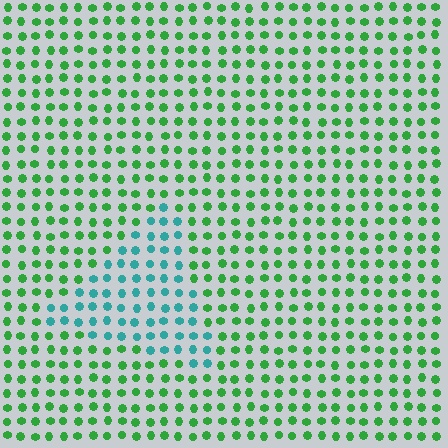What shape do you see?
I see a triangle.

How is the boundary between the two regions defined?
The boundary is defined purely by a slight shift in hue (about 52 degrees). Spacing, size, and orientation are identical on both sides.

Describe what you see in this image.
The image is filled with small green elements in a uniform arrangement. A triangle-shaped region is visible where the elements are tinted to a slightly different hue, forming a subtle color boundary.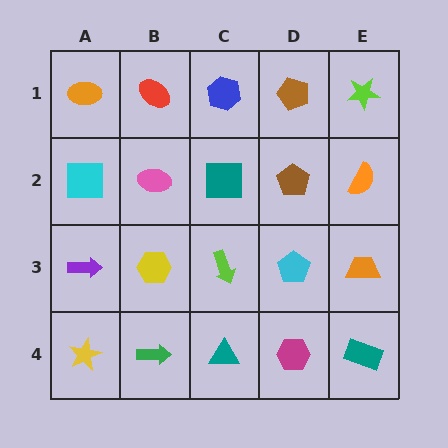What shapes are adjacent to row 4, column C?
A lime arrow (row 3, column C), a green arrow (row 4, column B), a magenta hexagon (row 4, column D).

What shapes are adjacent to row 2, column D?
A brown pentagon (row 1, column D), a cyan pentagon (row 3, column D), a teal square (row 2, column C), an orange semicircle (row 2, column E).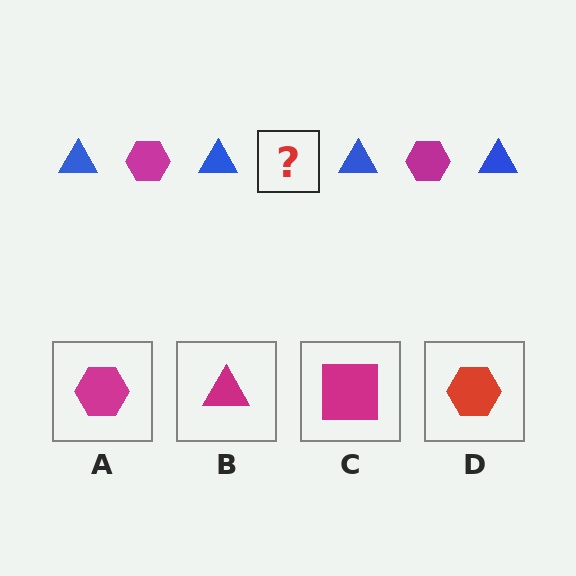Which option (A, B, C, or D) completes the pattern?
A.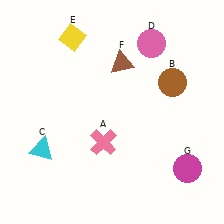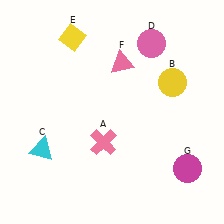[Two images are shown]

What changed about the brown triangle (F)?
In Image 1, F is brown. In Image 2, it changed to pink.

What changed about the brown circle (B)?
In Image 1, B is brown. In Image 2, it changed to yellow.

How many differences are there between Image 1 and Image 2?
There are 2 differences between the two images.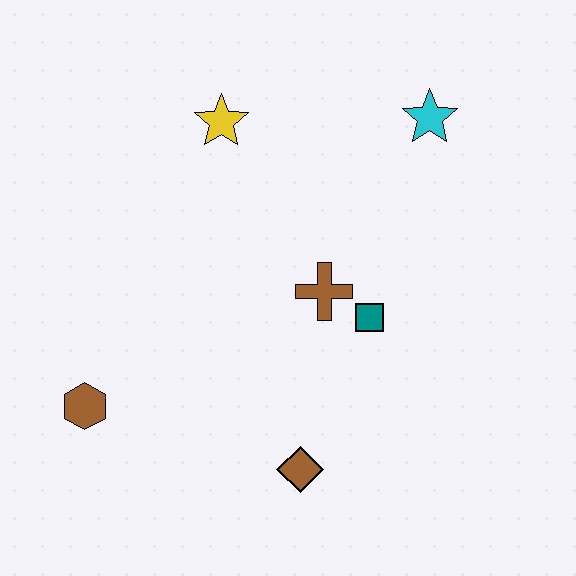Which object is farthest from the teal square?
The brown hexagon is farthest from the teal square.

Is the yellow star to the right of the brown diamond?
No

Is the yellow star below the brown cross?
No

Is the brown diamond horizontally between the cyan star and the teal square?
No